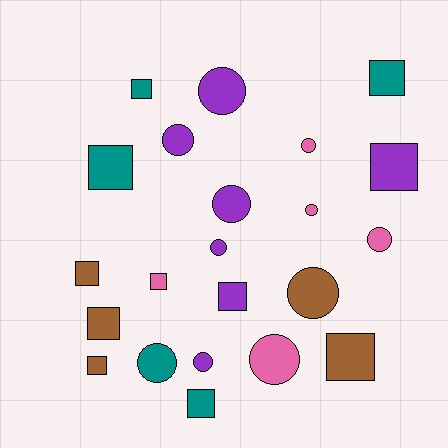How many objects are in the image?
There are 22 objects.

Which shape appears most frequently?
Square, with 11 objects.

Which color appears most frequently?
Purple, with 7 objects.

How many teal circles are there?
There is 1 teal circle.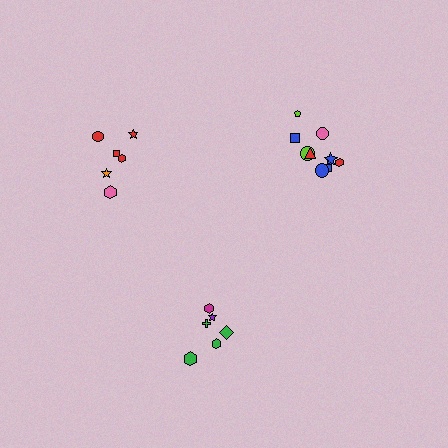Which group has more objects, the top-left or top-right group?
The top-right group.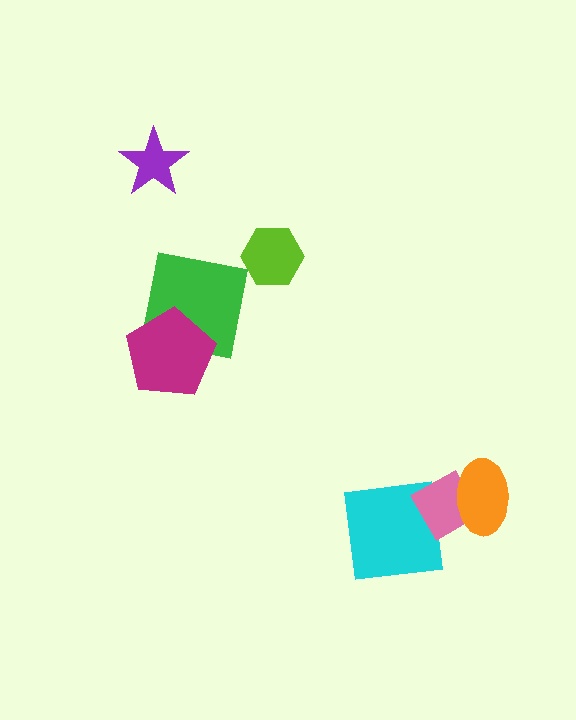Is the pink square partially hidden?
Yes, it is partially covered by another shape.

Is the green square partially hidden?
Yes, it is partially covered by another shape.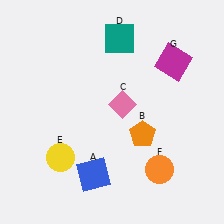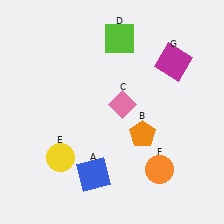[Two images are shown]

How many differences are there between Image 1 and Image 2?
There is 1 difference between the two images.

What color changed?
The square (D) changed from teal in Image 1 to lime in Image 2.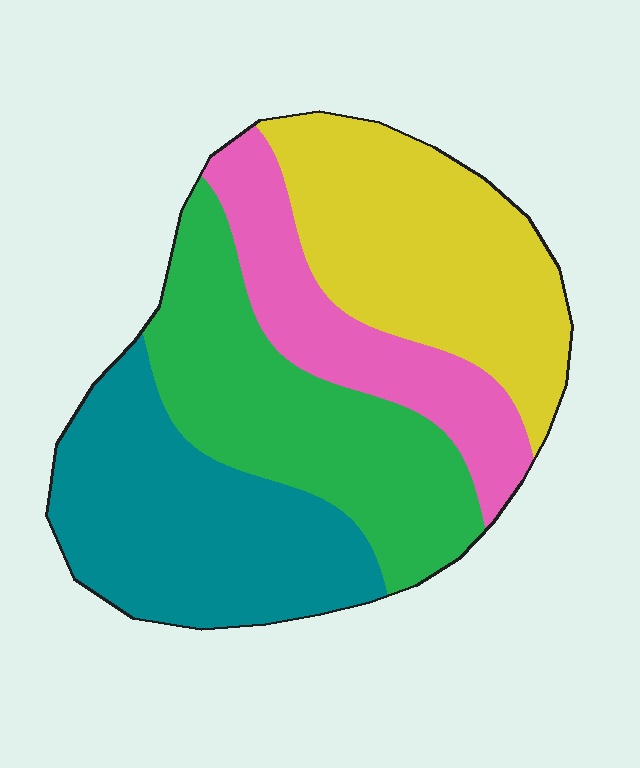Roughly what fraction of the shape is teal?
Teal covers roughly 30% of the shape.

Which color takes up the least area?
Pink, at roughly 15%.